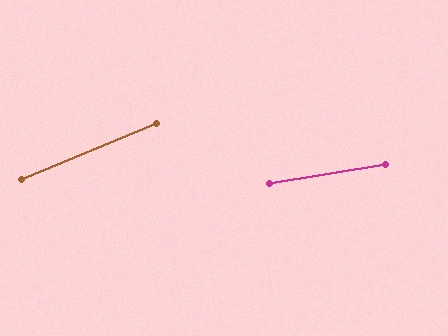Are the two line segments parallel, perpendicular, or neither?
Neither parallel nor perpendicular — they differ by about 13°.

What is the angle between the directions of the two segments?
Approximately 13 degrees.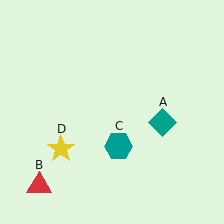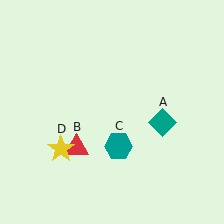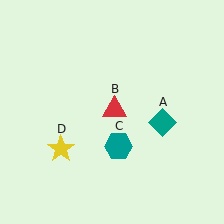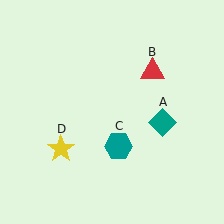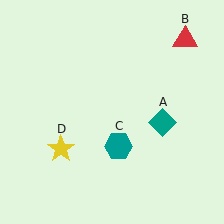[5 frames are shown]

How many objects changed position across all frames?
1 object changed position: red triangle (object B).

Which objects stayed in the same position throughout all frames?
Teal diamond (object A) and teal hexagon (object C) and yellow star (object D) remained stationary.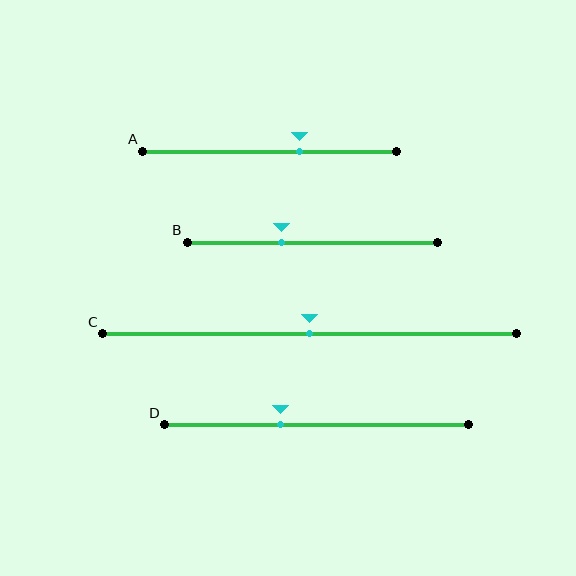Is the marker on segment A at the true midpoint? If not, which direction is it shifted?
No, the marker on segment A is shifted to the right by about 12% of the segment length.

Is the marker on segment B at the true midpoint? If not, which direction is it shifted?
No, the marker on segment B is shifted to the left by about 12% of the segment length.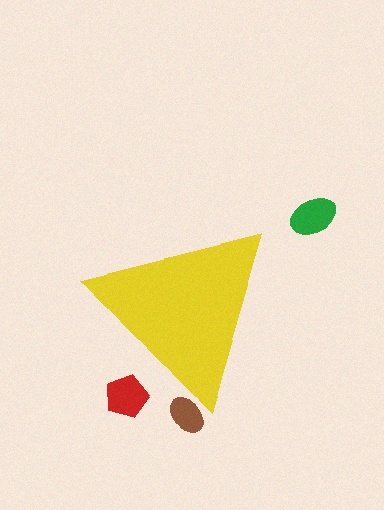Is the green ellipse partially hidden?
No, the green ellipse is fully visible.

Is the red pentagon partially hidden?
Yes, the red pentagon is partially hidden behind the yellow triangle.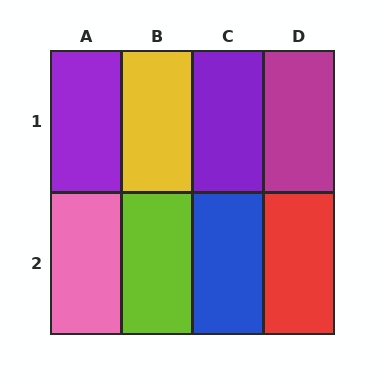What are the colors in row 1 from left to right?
Purple, yellow, purple, magenta.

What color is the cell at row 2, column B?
Lime.